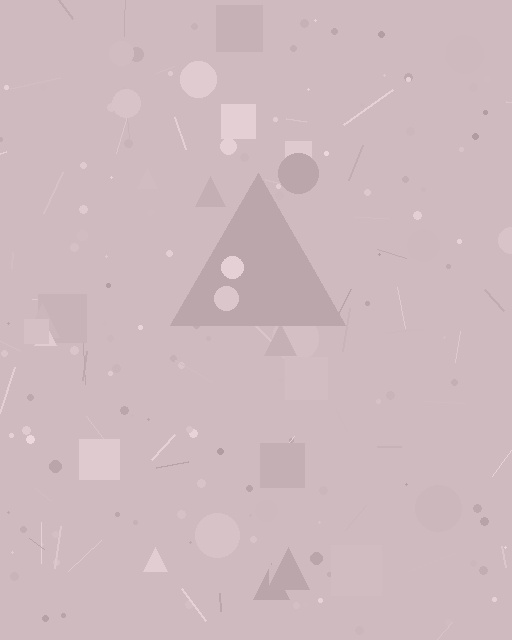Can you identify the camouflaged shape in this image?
The camouflaged shape is a triangle.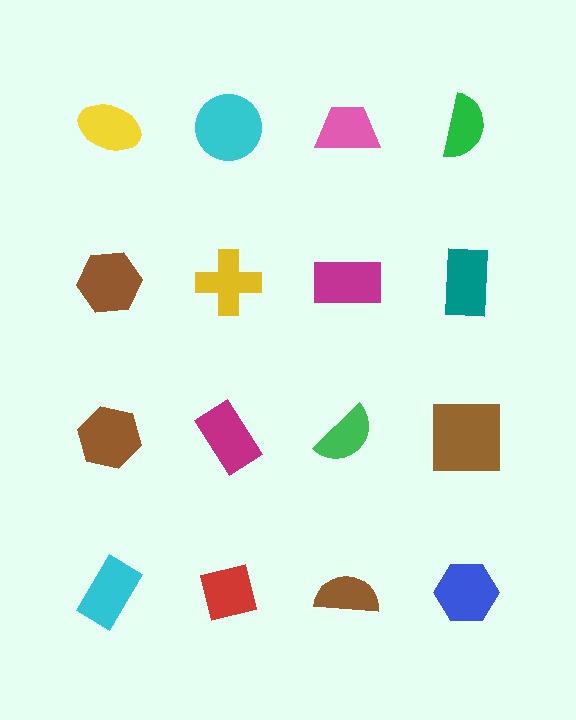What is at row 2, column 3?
A magenta rectangle.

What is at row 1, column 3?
A pink trapezoid.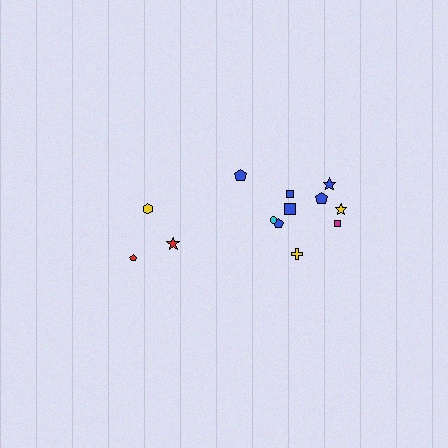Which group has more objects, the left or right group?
The right group.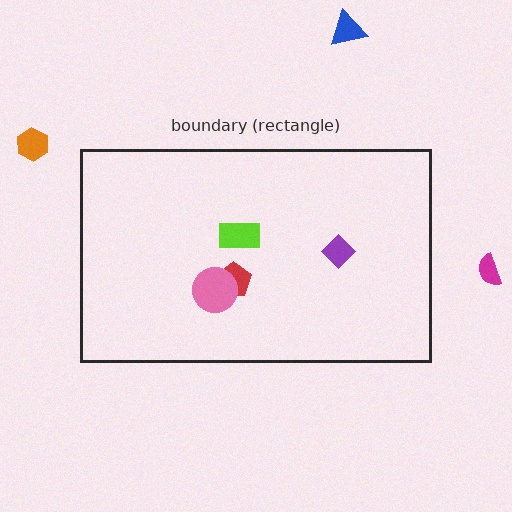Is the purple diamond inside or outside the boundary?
Inside.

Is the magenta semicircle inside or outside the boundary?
Outside.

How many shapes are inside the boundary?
4 inside, 3 outside.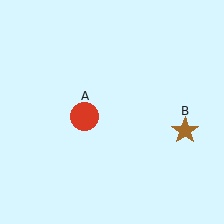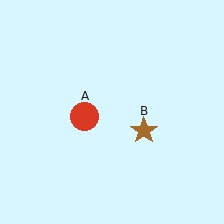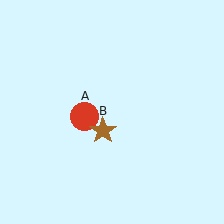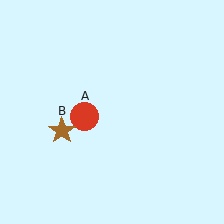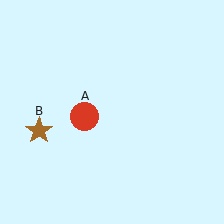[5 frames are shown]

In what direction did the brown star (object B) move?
The brown star (object B) moved left.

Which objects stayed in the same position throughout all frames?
Red circle (object A) remained stationary.